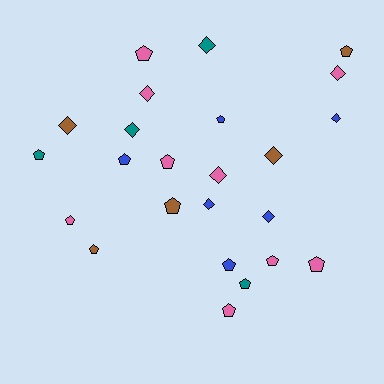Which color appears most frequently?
Pink, with 9 objects.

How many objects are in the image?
There are 24 objects.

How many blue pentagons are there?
There are 3 blue pentagons.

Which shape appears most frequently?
Pentagon, with 14 objects.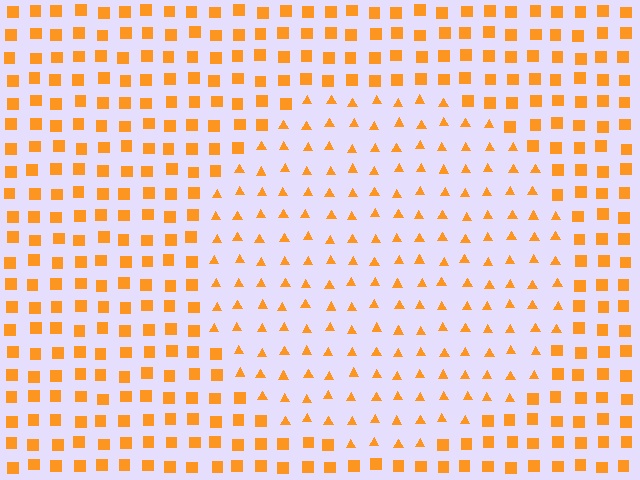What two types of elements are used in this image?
The image uses triangles inside the circle region and squares outside it.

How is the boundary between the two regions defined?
The boundary is defined by a change in element shape: triangles inside vs. squares outside. All elements share the same color and spacing.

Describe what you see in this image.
The image is filled with small orange elements arranged in a uniform grid. A circle-shaped region contains triangles, while the surrounding area contains squares. The boundary is defined purely by the change in element shape.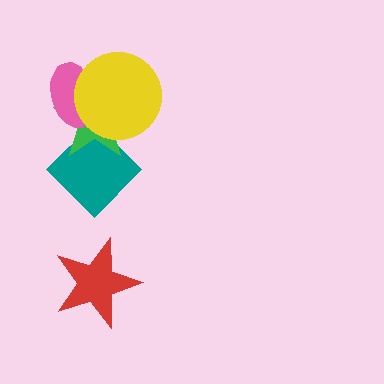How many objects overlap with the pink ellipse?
2 objects overlap with the pink ellipse.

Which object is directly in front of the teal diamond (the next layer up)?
The green star is directly in front of the teal diamond.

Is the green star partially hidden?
Yes, it is partially covered by another shape.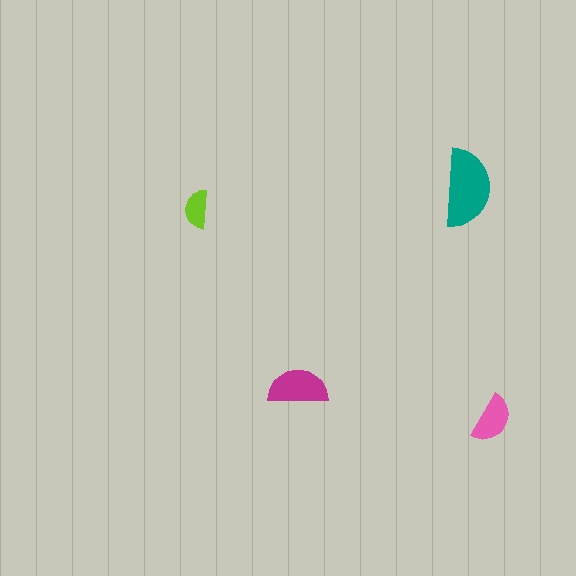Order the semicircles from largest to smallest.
the teal one, the magenta one, the pink one, the lime one.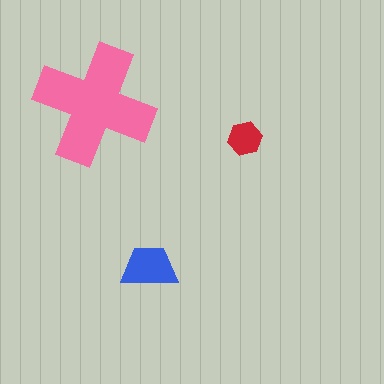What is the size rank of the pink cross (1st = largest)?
1st.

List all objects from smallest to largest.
The red hexagon, the blue trapezoid, the pink cross.